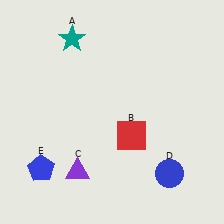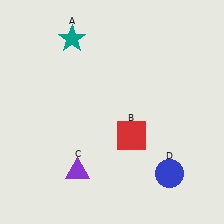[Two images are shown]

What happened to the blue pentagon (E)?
The blue pentagon (E) was removed in Image 2. It was in the bottom-left area of Image 1.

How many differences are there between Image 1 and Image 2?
There is 1 difference between the two images.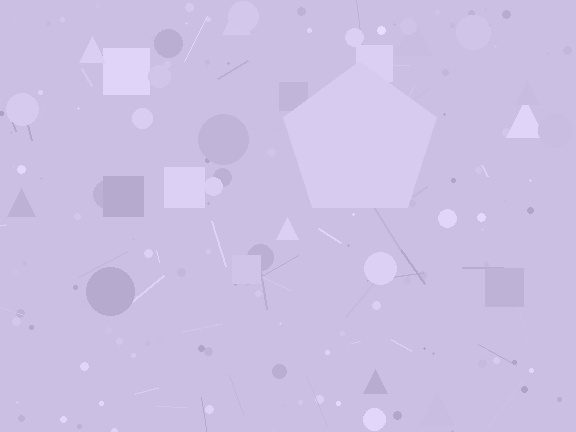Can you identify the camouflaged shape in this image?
The camouflaged shape is a pentagon.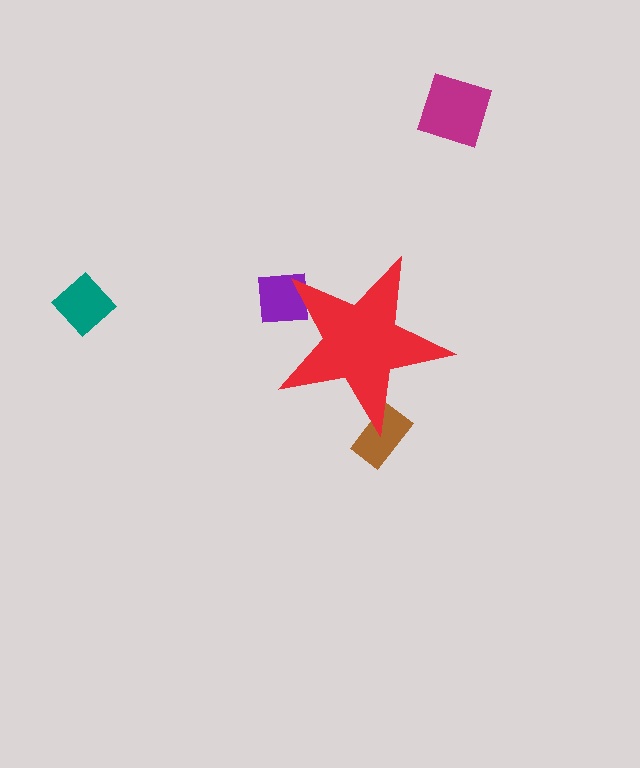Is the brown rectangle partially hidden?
Yes, the brown rectangle is partially hidden behind the red star.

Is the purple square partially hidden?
Yes, the purple square is partially hidden behind the red star.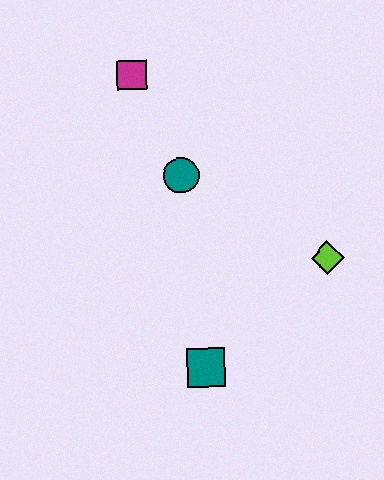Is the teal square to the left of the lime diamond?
Yes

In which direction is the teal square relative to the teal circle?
The teal square is below the teal circle.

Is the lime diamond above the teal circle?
No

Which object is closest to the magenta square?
The teal circle is closest to the magenta square.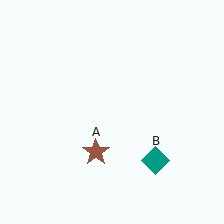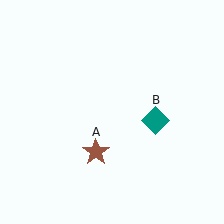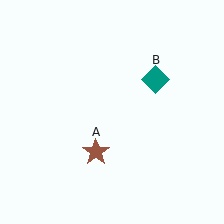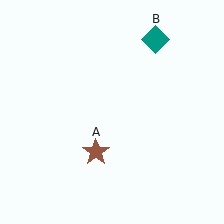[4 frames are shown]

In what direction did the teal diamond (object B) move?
The teal diamond (object B) moved up.